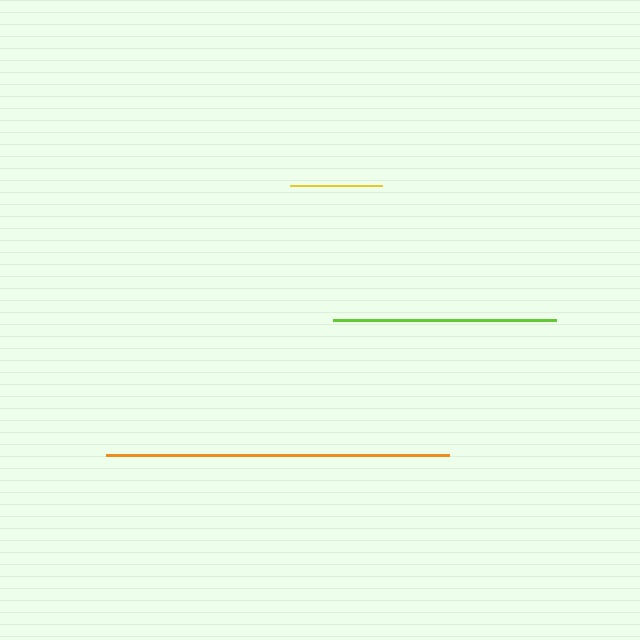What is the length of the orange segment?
The orange segment is approximately 344 pixels long.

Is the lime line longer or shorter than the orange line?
The orange line is longer than the lime line.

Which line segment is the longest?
The orange line is the longest at approximately 344 pixels.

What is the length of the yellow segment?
The yellow segment is approximately 93 pixels long.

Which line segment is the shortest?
The yellow line is the shortest at approximately 93 pixels.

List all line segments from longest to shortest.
From longest to shortest: orange, lime, yellow.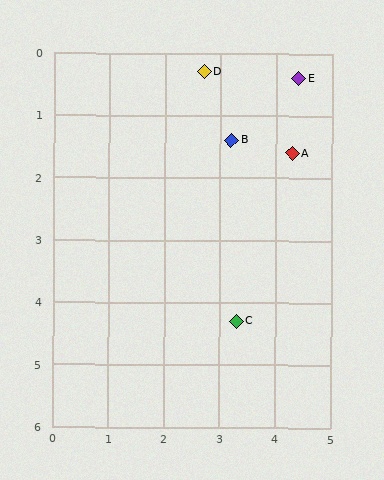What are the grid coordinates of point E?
Point E is at approximately (4.4, 0.4).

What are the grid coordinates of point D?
Point D is at approximately (2.7, 0.3).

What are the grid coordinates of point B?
Point B is at approximately (3.2, 1.4).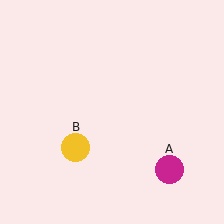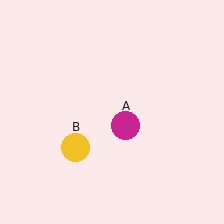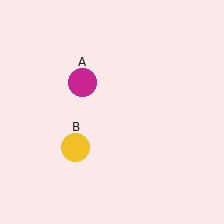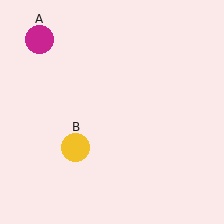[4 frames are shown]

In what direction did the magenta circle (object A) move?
The magenta circle (object A) moved up and to the left.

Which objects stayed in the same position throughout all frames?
Yellow circle (object B) remained stationary.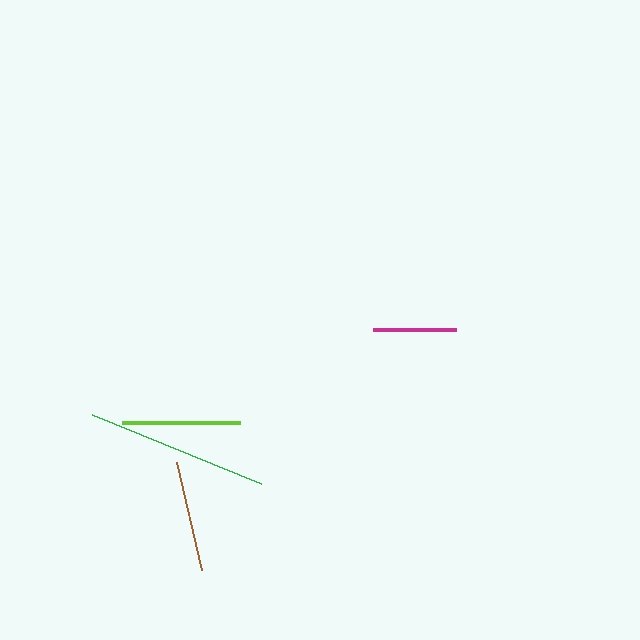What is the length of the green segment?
The green segment is approximately 183 pixels long.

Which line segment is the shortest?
The magenta line is the shortest at approximately 83 pixels.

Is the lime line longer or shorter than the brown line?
The lime line is longer than the brown line.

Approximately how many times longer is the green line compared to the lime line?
The green line is approximately 1.6 times the length of the lime line.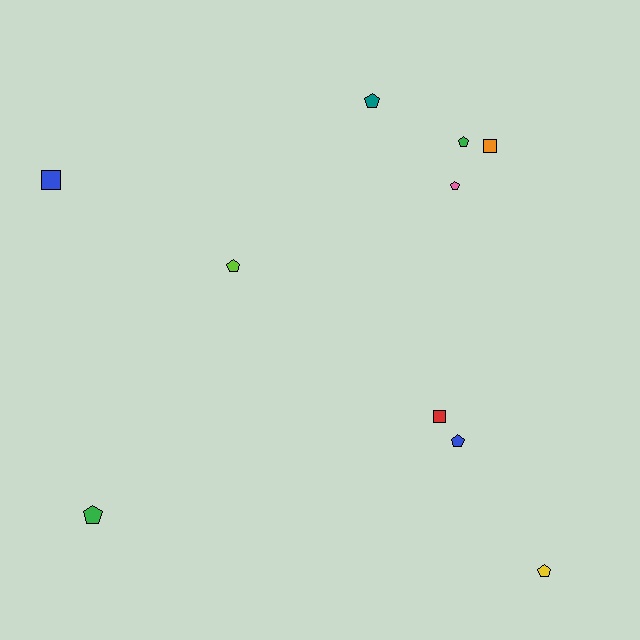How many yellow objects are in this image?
There is 1 yellow object.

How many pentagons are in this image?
There are 7 pentagons.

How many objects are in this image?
There are 10 objects.